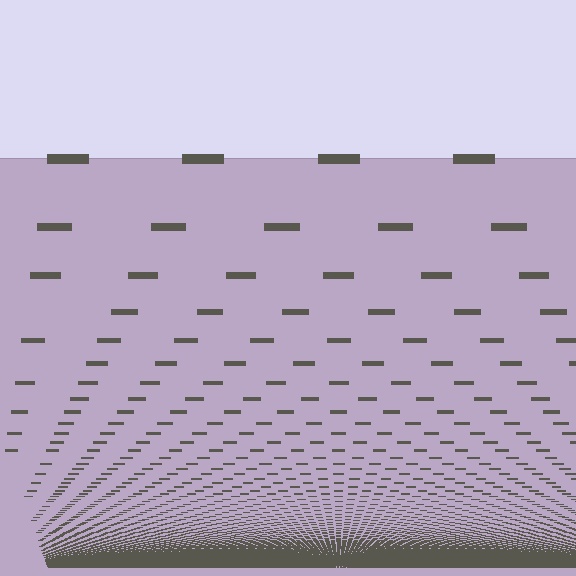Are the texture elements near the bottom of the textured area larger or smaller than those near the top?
Smaller. The gradient is inverted — elements near the bottom are smaller and denser.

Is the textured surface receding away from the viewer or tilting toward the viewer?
The surface appears to tilt toward the viewer. Texture elements get larger and sparser toward the top.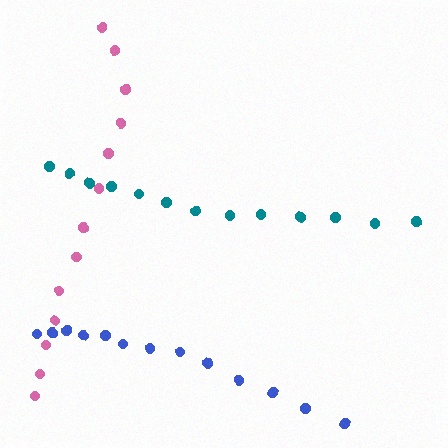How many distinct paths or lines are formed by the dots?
There are 3 distinct paths.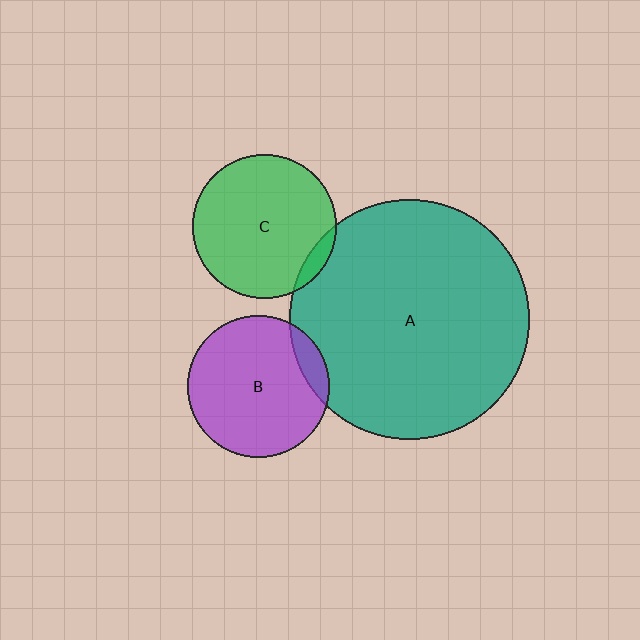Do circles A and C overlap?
Yes.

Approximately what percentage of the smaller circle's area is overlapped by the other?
Approximately 5%.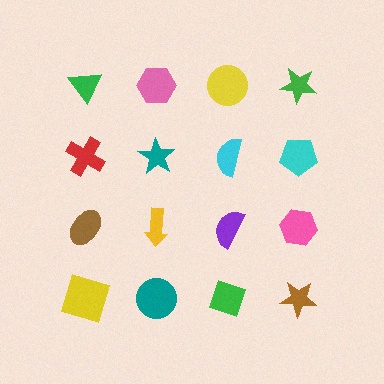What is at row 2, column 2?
A teal star.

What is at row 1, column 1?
A green triangle.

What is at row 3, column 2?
A yellow arrow.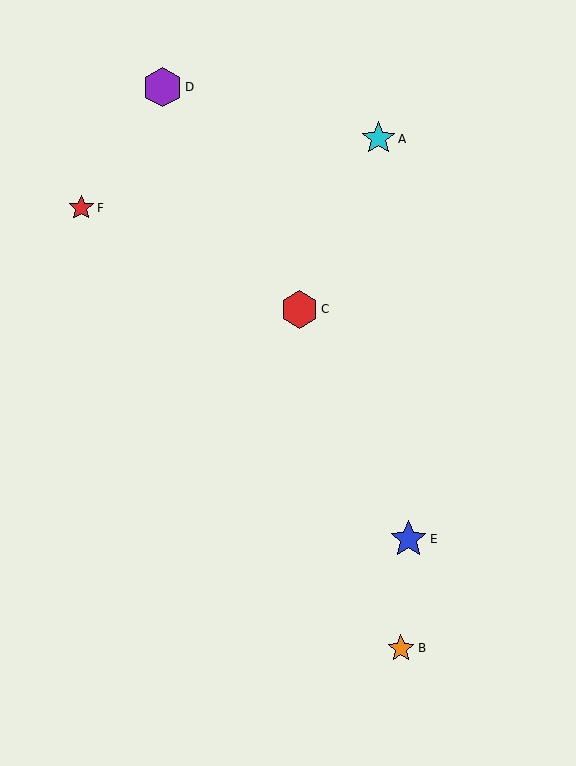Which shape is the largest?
The purple hexagon (labeled D) is the largest.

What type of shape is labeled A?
Shape A is a cyan star.